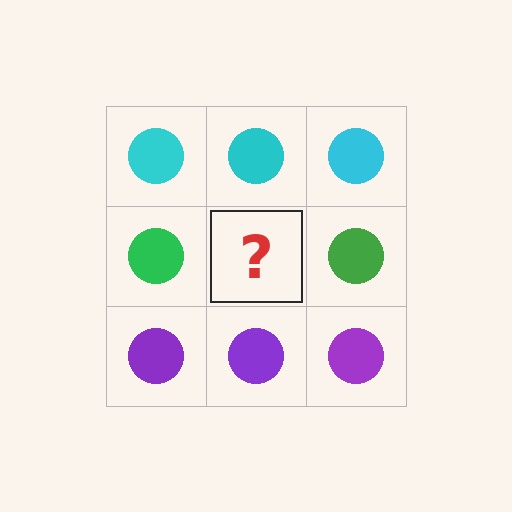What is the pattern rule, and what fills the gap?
The rule is that each row has a consistent color. The gap should be filled with a green circle.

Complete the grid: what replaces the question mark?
The question mark should be replaced with a green circle.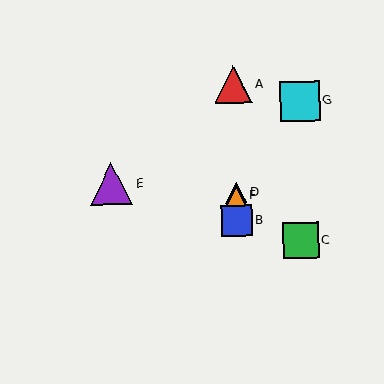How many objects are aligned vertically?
4 objects (A, B, D, F) are aligned vertically.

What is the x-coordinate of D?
Object D is at x≈236.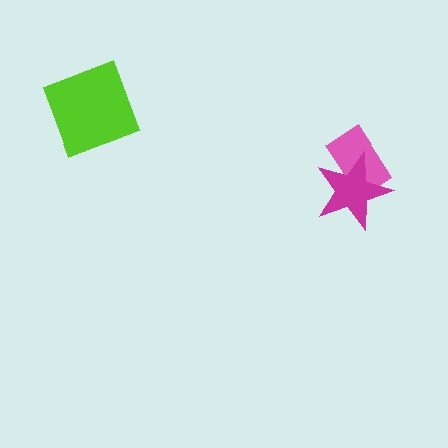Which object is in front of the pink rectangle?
The magenta star is in front of the pink rectangle.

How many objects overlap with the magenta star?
1 object overlaps with the magenta star.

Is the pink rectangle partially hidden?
Yes, it is partially covered by another shape.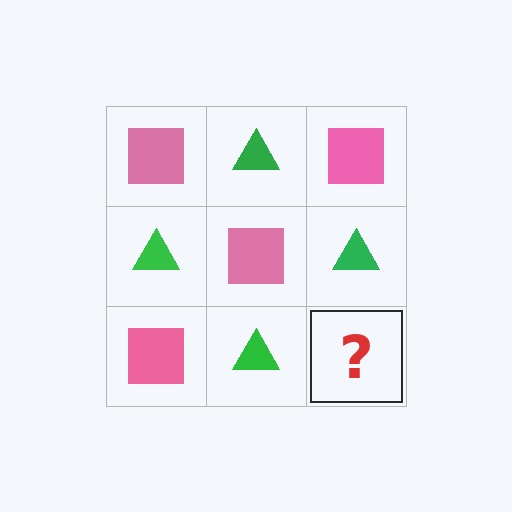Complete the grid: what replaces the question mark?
The question mark should be replaced with a pink square.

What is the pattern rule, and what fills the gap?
The rule is that it alternates pink square and green triangle in a checkerboard pattern. The gap should be filled with a pink square.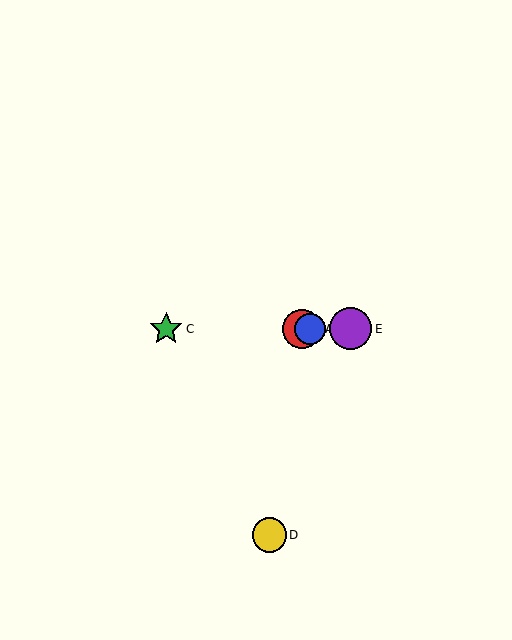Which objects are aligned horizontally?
Objects A, B, C, E are aligned horizontally.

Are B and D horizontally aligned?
No, B is at y≈329 and D is at y≈535.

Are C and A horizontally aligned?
Yes, both are at y≈329.